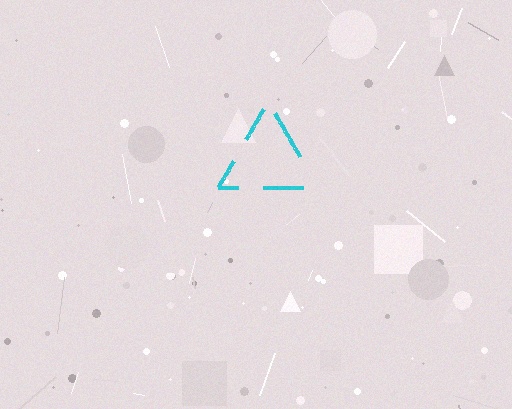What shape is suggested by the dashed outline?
The dashed outline suggests a triangle.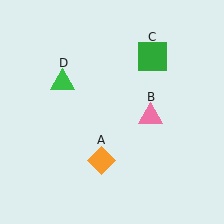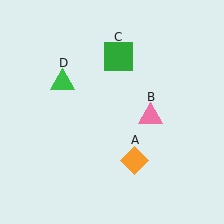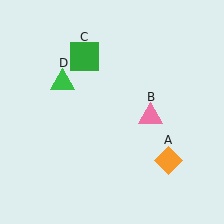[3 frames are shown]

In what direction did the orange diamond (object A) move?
The orange diamond (object A) moved right.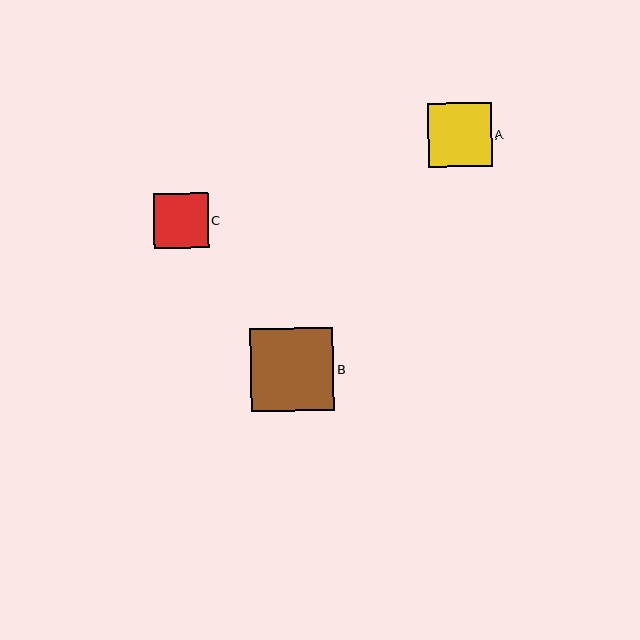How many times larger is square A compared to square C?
Square A is approximately 1.2 times the size of square C.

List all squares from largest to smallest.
From largest to smallest: B, A, C.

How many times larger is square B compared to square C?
Square B is approximately 1.5 times the size of square C.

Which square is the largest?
Square B is the largest with a size of approximately 83 pixels.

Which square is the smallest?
Square C is the smallest with a size of approximately 55 pixels.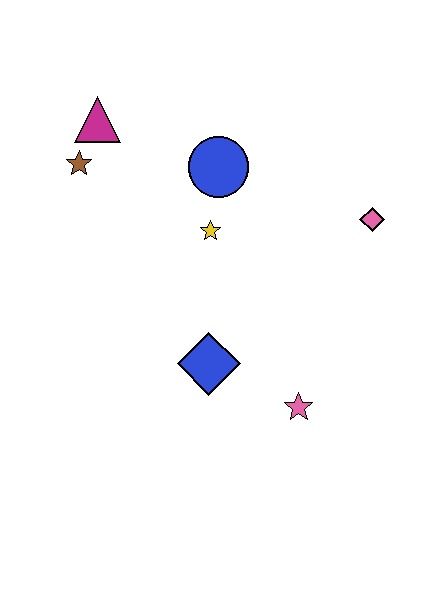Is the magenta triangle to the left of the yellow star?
Yes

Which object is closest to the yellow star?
The blue circle is closest to the yellow star.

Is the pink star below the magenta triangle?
Yes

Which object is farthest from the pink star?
The magenta triangle is farthest from the pink star.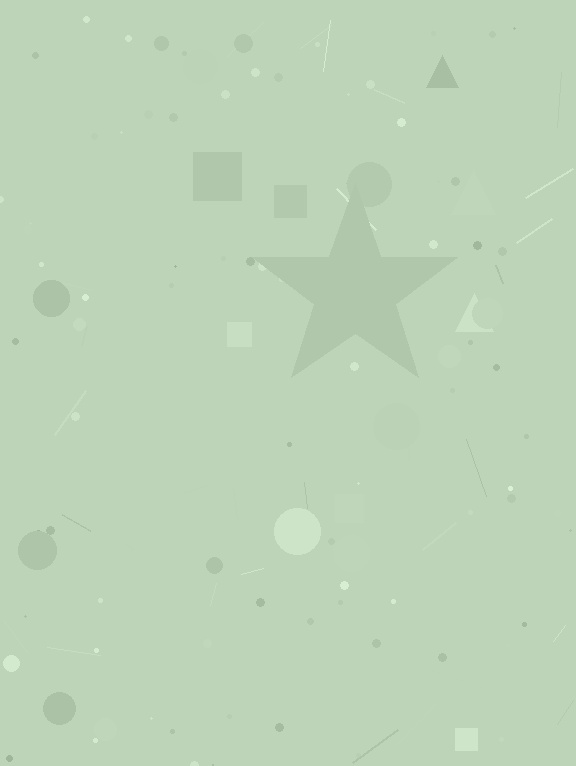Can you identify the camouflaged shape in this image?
The camouflaged shape is a star.